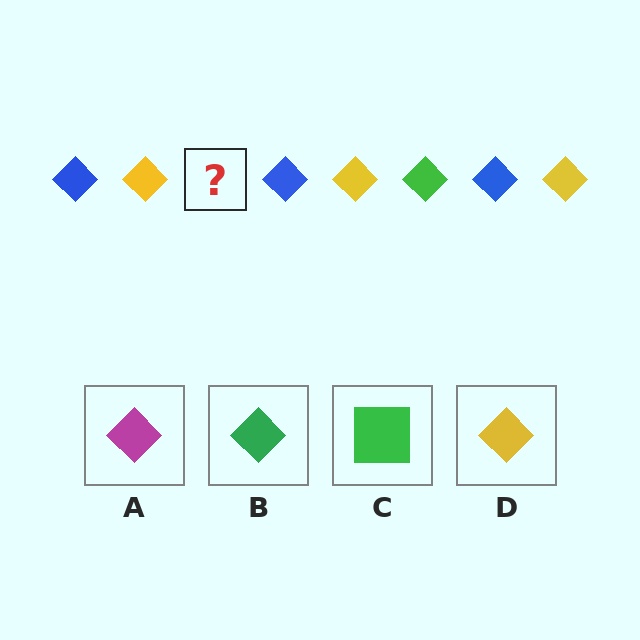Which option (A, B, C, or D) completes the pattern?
B.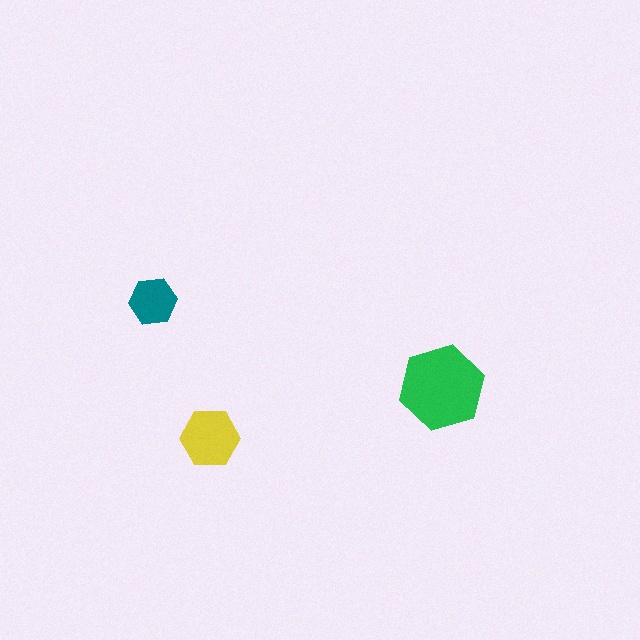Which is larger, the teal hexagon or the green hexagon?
The green one.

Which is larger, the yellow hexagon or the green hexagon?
The green one.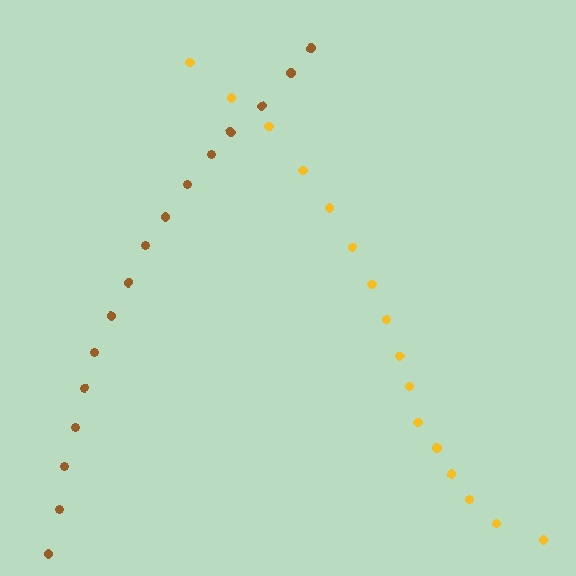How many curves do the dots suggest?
There are 2 distinct paths.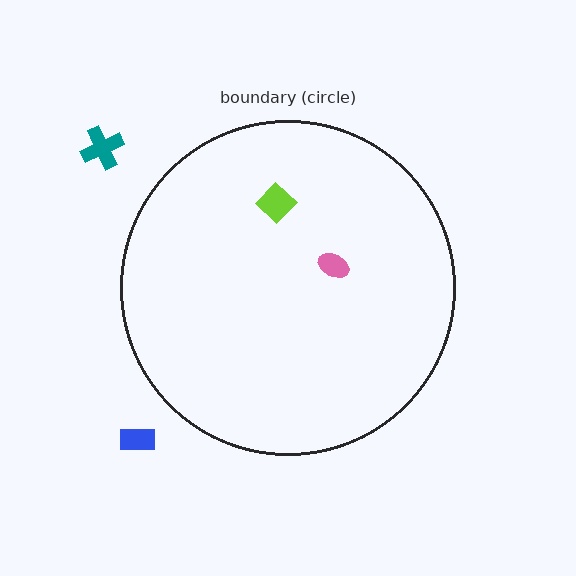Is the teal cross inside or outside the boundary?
Outside.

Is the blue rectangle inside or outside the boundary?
Outside.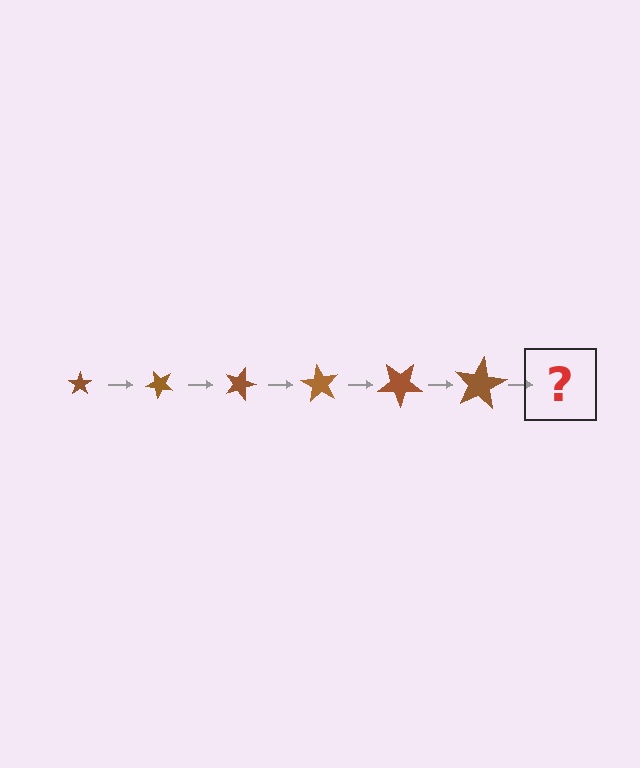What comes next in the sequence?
The next element should be a star, larger than the previous one and rotated 270 degrees from the start.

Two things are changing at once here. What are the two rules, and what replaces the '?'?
The two rules are that the star grows larger each step and it rotates 45 degrees each step. The '?' should be a star, larger than the previous one and rotated 270 degrees from the start.